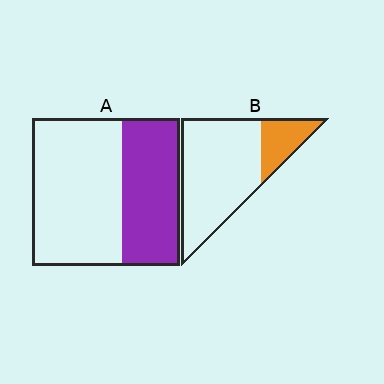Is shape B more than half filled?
No.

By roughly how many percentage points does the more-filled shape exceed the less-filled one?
By roughly 20 percentage points (A over B).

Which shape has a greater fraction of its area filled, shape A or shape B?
Shape A.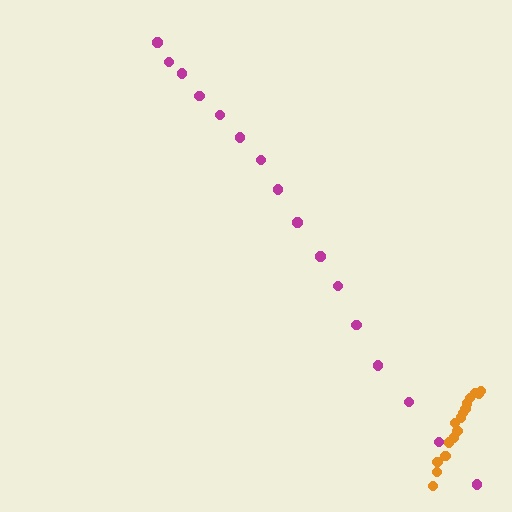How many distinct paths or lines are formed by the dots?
There are 2 distinct paths.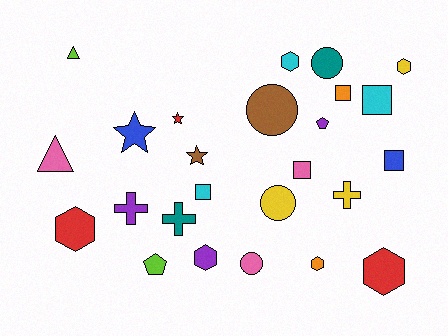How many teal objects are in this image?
There are 2 teal objects.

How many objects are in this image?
There are 25 objects.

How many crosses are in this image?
There are 3 crosses.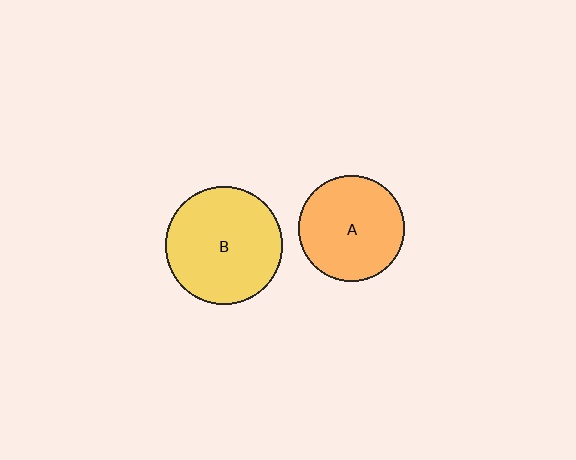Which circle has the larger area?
Circle B (yellow).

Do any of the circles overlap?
No, none of the circles overlap.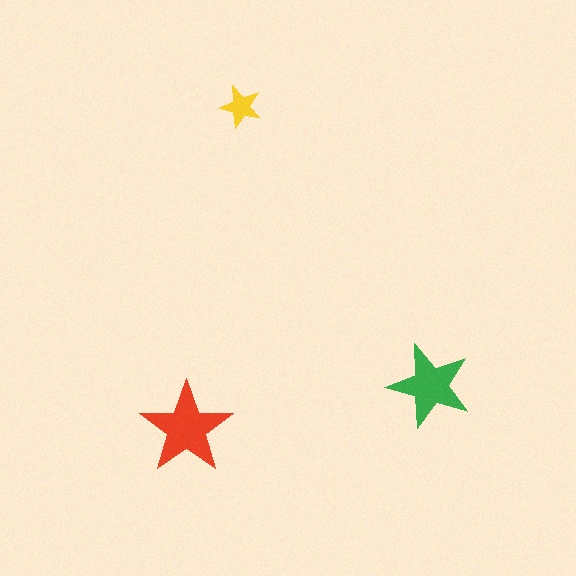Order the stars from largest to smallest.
the red one, the green one, the yellow one.